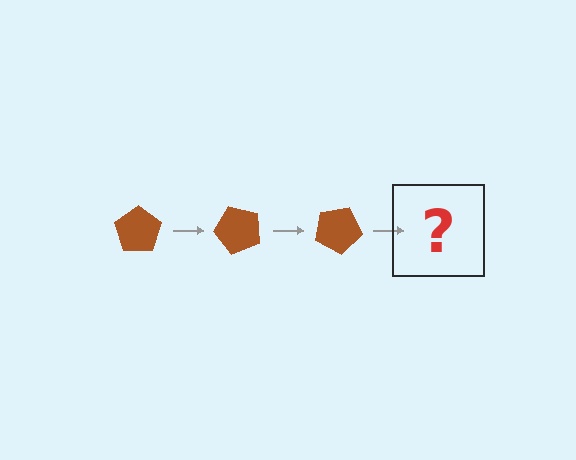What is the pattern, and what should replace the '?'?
The pattern is that the pentagon rotates 50 degrees each step. The '?' should be a brown pentagon rotated 150 degrees.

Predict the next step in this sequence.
The next step is a brown pentagon rotated 150 degrees.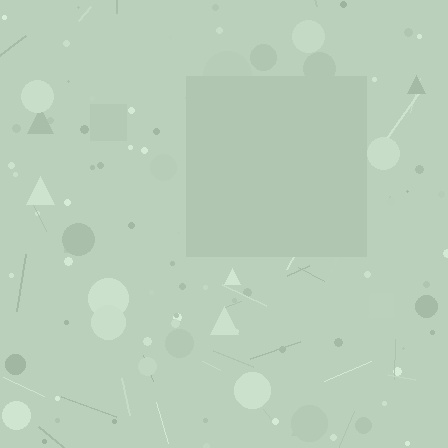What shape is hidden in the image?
A square is hidden in the image.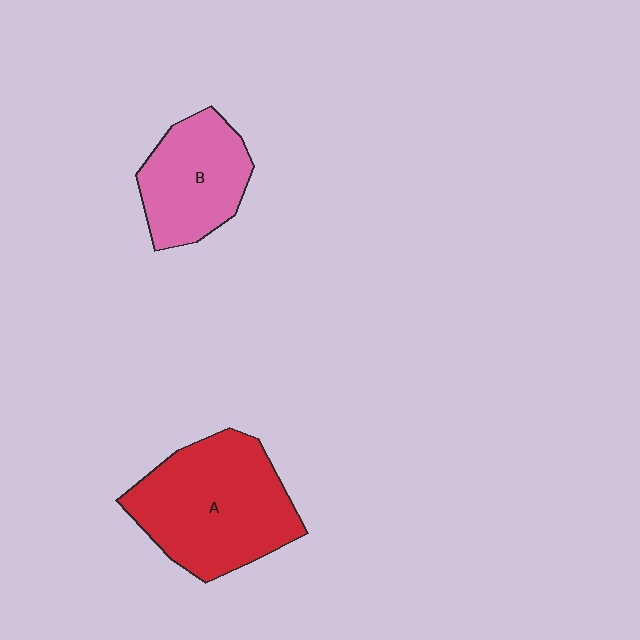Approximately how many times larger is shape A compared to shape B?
Approximately 1.6 times.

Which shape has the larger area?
Shape A (red).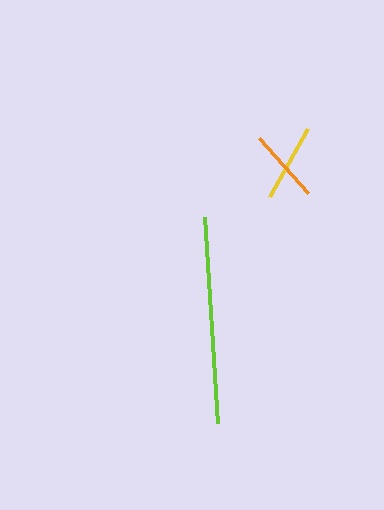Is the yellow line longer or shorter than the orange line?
The yellow line is longer than the orange line.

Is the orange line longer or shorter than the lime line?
The lime line is longer than the orange line.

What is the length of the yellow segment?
The yellow segment is approximately 77 pixels long.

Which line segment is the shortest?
The orange line is the shortest at approximately 73 pixels.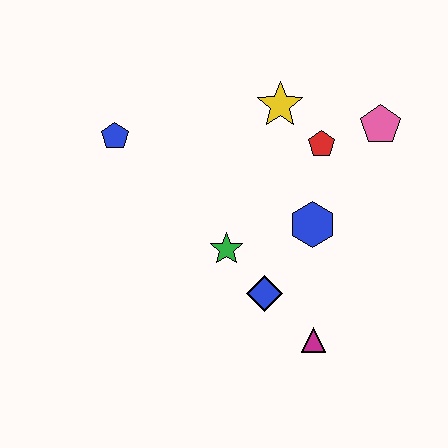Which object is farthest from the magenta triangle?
The blue pentagon is farthest from the magenta triangle.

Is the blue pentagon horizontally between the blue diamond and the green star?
No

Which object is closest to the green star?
The blue diamond is closest to the green star.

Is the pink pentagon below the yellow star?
Yes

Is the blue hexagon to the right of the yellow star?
Yes